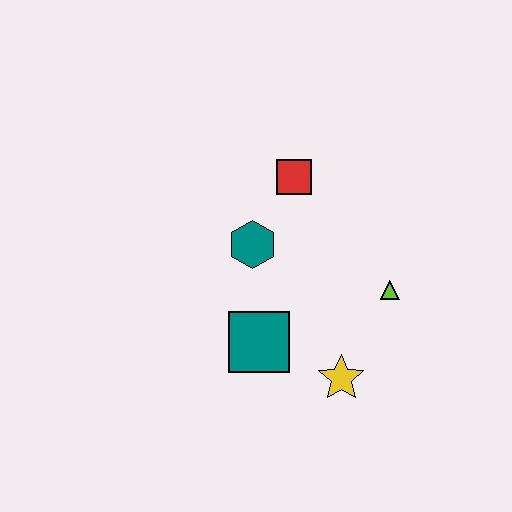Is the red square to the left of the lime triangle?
Yes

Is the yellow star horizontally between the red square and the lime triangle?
Yes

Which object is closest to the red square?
The teal hexagon is closest to the red square.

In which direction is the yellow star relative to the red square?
The yellow star is below the red square.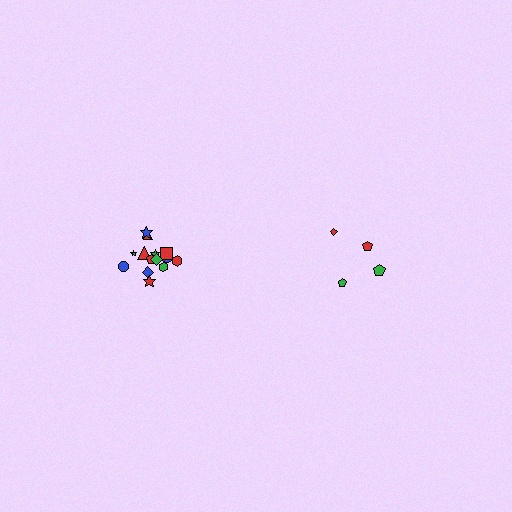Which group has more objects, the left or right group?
The left group.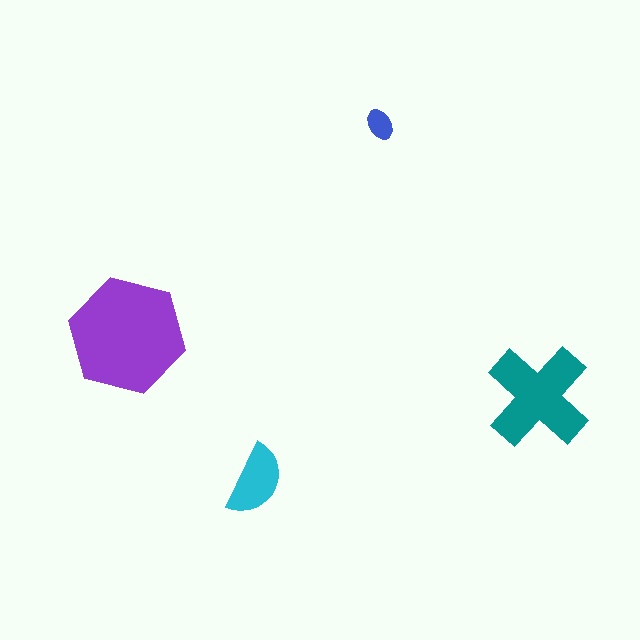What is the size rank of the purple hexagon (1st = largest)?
1st.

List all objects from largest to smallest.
The purple hexagon, the teal cross, the cyan semicircle, the blue ellipse.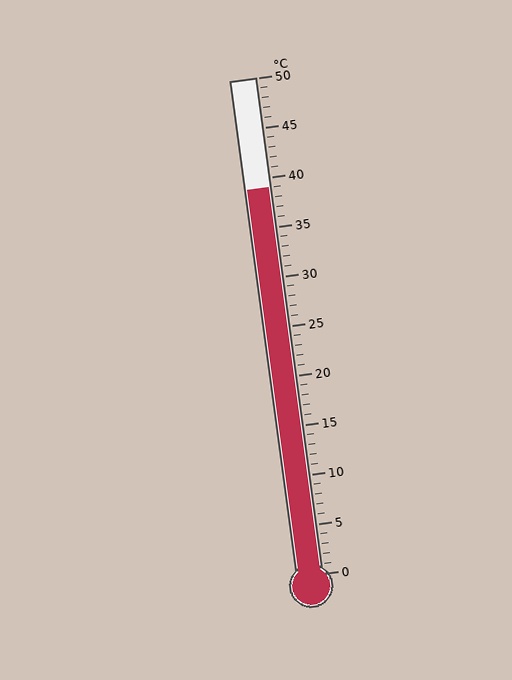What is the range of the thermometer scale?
The thermometer scale ranges from 0°C to 50°C.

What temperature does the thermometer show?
The thermometer shows approximately 39°C.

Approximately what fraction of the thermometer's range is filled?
The thermometer is filled to approximately 80% of its range.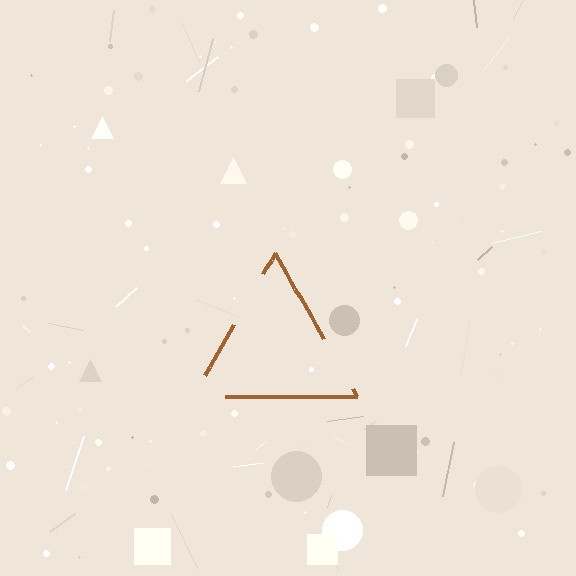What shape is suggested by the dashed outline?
The dashed outline suggests a triangle.